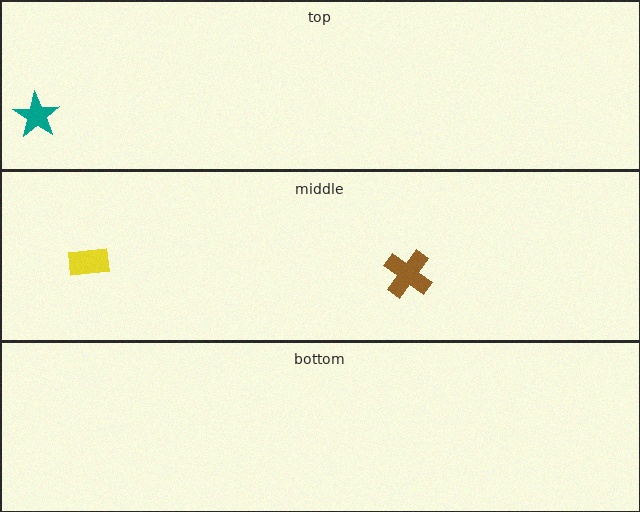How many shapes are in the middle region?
2.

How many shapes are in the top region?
1.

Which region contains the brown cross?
The middle region.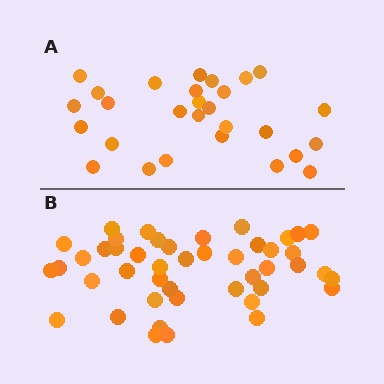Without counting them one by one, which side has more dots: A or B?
Region B (the bottom region) has more dots.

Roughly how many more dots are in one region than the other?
Region B has approximately 15 more dots than region A.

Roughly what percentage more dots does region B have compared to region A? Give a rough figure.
About 60% more.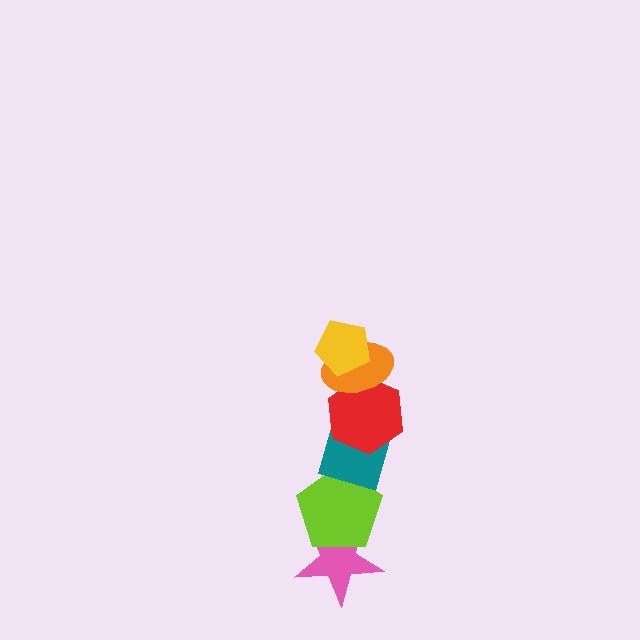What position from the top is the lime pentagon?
The lime pentagon is 5th from the top.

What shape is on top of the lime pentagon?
The teal diamond is on top of the lime pentagon.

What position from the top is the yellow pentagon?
The yellow pentagon is 1st from the top.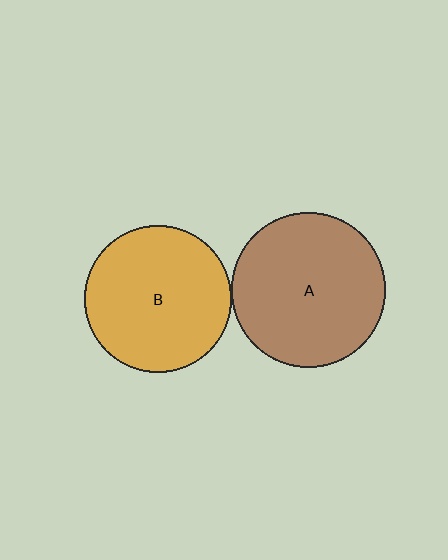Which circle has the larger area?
Circle A (brown).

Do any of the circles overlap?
No, none of the circles overlap.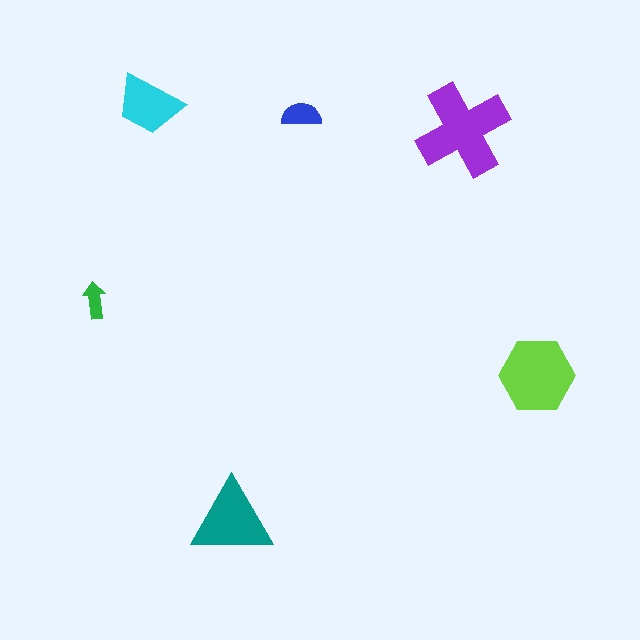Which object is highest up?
The cyan trapezoid is topmost.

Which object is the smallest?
The green arrow.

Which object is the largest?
The purple cross.